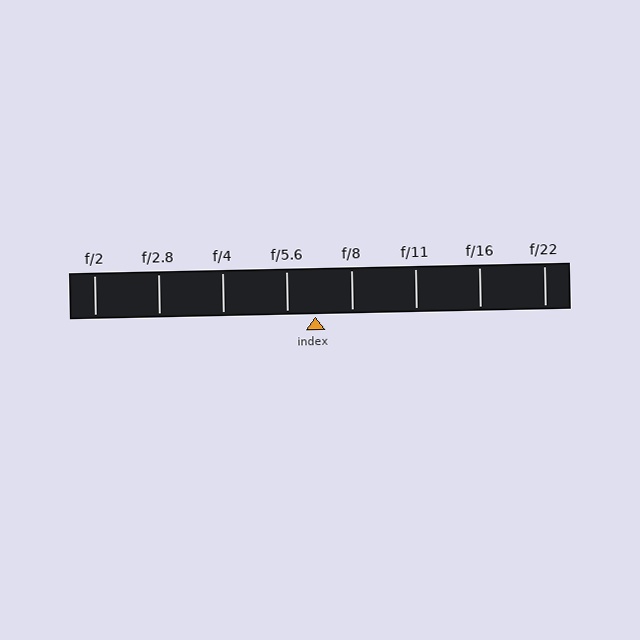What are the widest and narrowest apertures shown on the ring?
The widest aperture shown is f/2 and the narrowest is f/22.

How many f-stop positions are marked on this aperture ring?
There are 8 f-stop positions marked.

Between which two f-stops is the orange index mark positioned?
The index mark is between f/5.6 and f/8.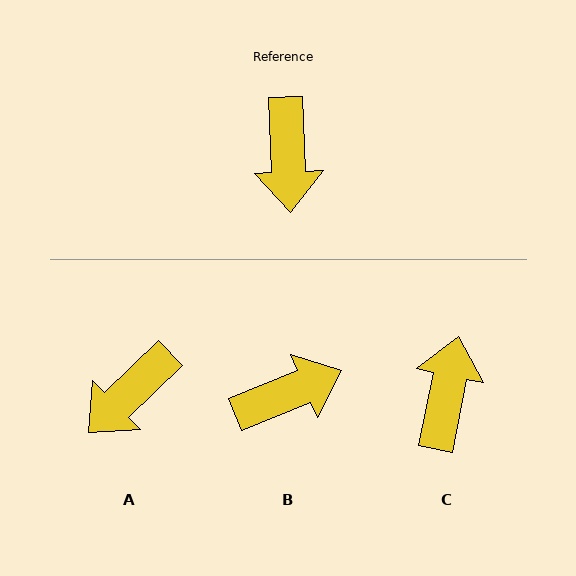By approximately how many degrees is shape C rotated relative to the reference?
Approximately 166 degrees counter-clockwise.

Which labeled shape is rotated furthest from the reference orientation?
C, about 166 degrees away.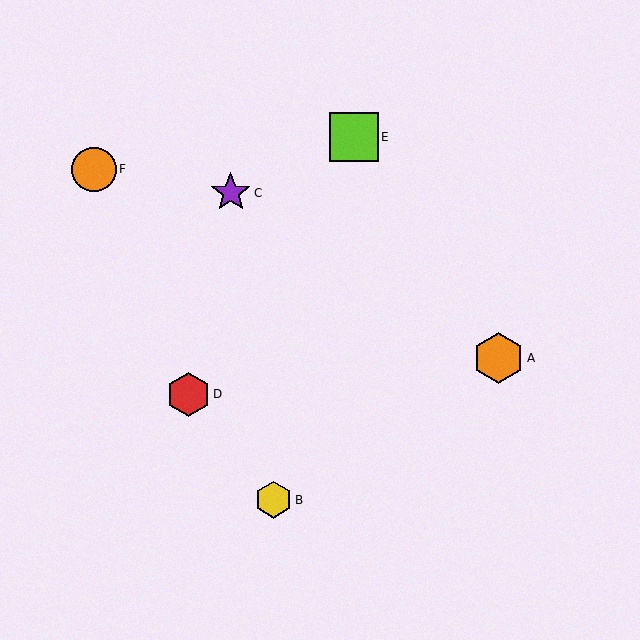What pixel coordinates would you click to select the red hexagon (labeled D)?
Click at (188, 394) to select the red hexagon D.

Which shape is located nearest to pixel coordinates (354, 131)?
The lime square (labeled E) at (354, 137) is nearest to that location.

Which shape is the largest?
The orange hexagon (labeled A) is the largest.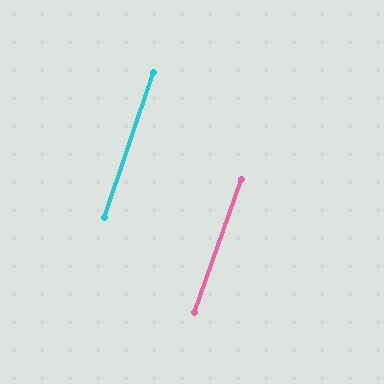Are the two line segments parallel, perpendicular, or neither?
Parallel — their directions differ by only 0.8°.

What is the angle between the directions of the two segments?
Approximately 1 degree.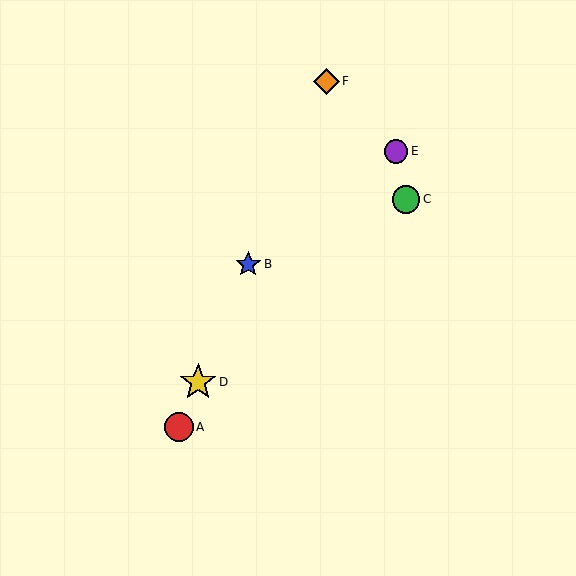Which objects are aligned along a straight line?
Objects A, B, D, F are aligned along a straight line.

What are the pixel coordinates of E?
Object E is at (396, 151).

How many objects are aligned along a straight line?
4 objects (A, B, D, F) are aligned along a straight line.